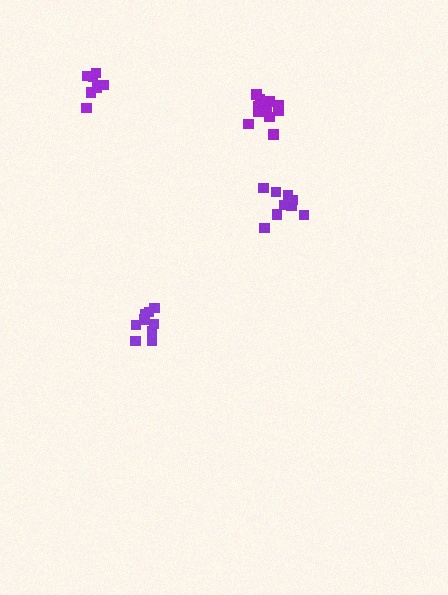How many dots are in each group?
Group 1: 8 dots, Group 2: 12 dots, Group 3: 10 dots, Group 4: 9 dots (39 total).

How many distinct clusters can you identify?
There are 4 distinct clusters.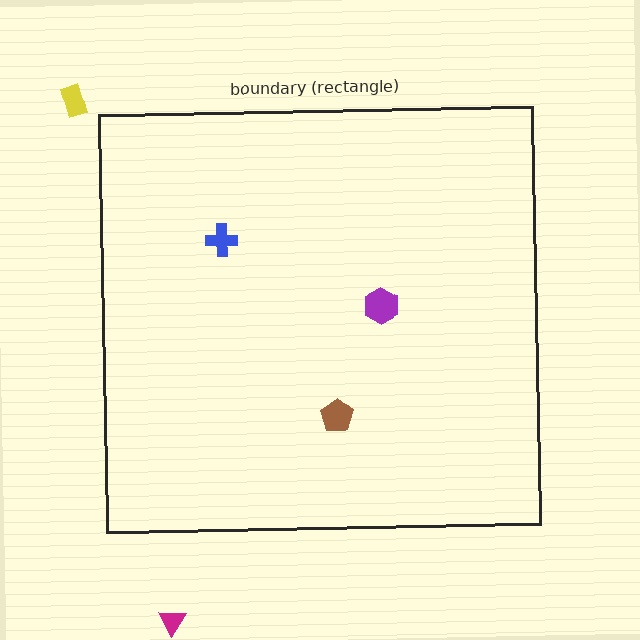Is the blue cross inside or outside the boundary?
Inside.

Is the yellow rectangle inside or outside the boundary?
Outside.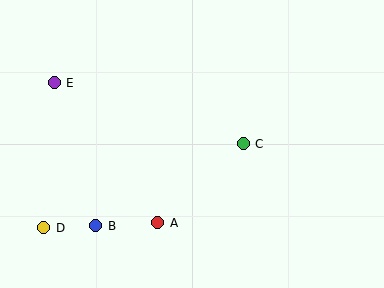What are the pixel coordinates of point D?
Point D is at (44, 228).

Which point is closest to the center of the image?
Point C at (243, 144) is closest to the center.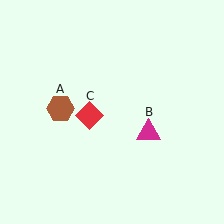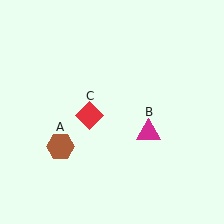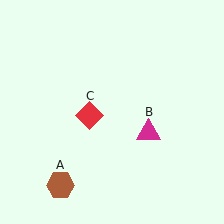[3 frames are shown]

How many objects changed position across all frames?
1 object changed position: brown hexagon (object A).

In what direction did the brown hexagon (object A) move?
The brown hexagon (object A) moved down.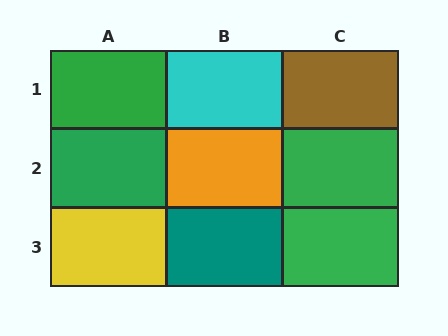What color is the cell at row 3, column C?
Green.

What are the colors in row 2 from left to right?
Green, orange, green.